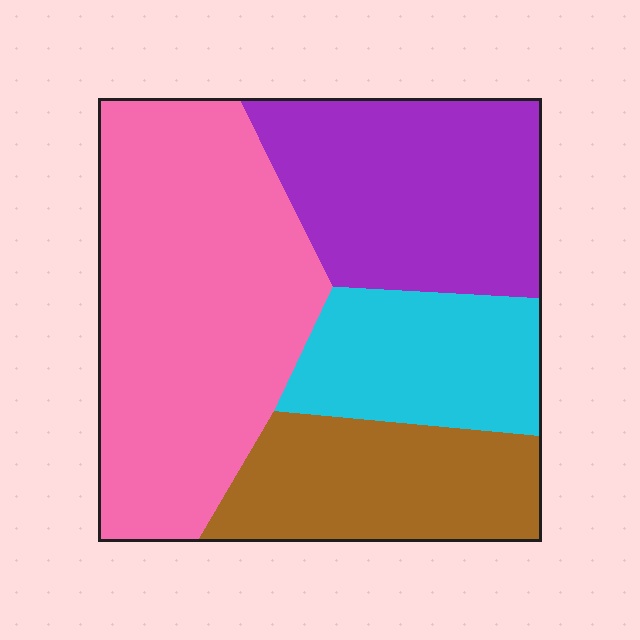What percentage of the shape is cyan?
Cyan covers 16% of the shape.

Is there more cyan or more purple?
Purple.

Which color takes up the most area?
Pink, at roughly 40%.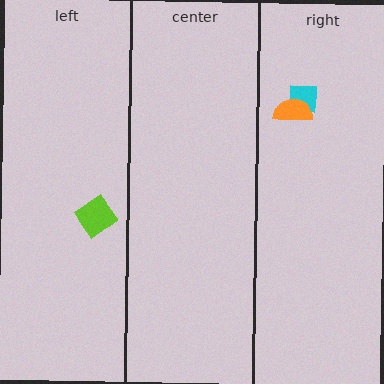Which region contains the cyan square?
The right region.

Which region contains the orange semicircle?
The right region.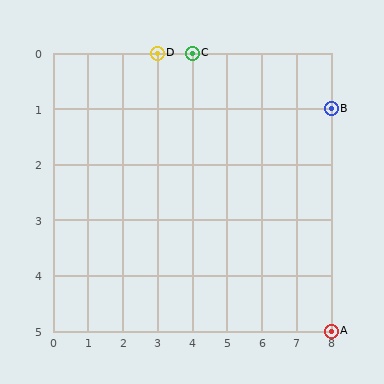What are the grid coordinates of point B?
Point B is at grid coordinates (8, 1).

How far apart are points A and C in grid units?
Points A and C are 4 columns and 5 rows apart (about 6.4 grid units diagonally).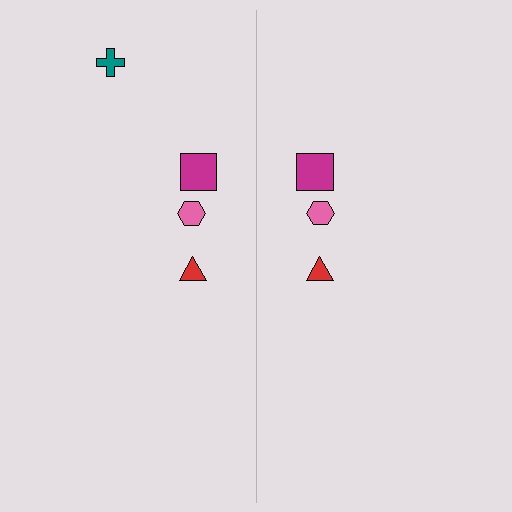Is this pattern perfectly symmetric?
No, the pattern is not perfectly symmetric. A teal cross is missing from the right side.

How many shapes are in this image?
There are 7 shapes in this image.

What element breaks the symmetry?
A teal cross is missing from the right side.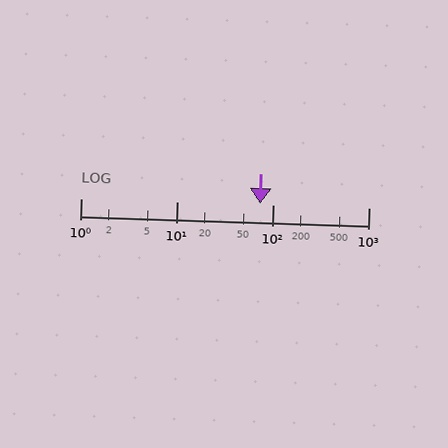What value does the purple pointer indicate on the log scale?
The pointer indicates approximately 74.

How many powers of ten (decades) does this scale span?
The scale spans 3 decades, from 1 to 1000.